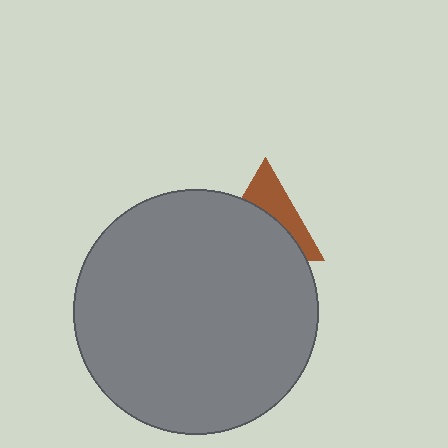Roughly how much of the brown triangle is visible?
A small part of it is visible (roughly 39%).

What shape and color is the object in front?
The object in front is a gray circle.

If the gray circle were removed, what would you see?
You would see the complete brown triangle.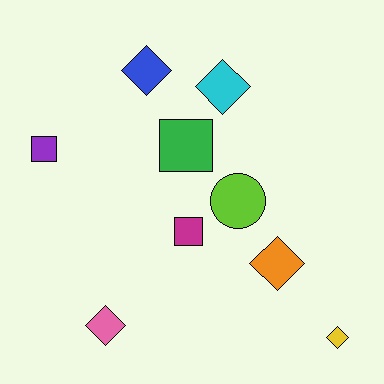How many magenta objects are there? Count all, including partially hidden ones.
There is 1 magenta object.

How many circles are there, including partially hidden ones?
There is 1 circle.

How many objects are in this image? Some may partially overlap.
There are 9 objects.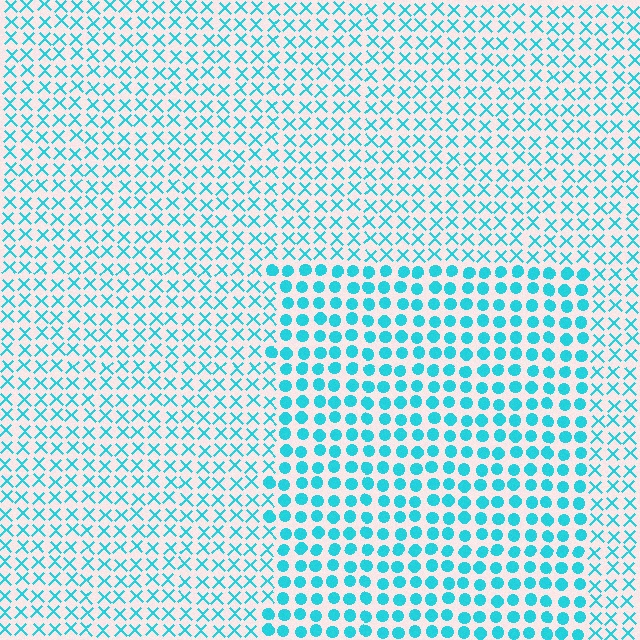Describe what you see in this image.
The image is filled with small cyan elements arranged in a uniform grid. A rectangle-shaped region contains circles, while the surrounding area contains X marks. The boundary is defined purely by the change in element shape.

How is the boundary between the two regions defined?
The boundary is defined by a change in element shape: circles inside vs. X marks outside. All elements share the same color and spacing.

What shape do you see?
I see a rectangle.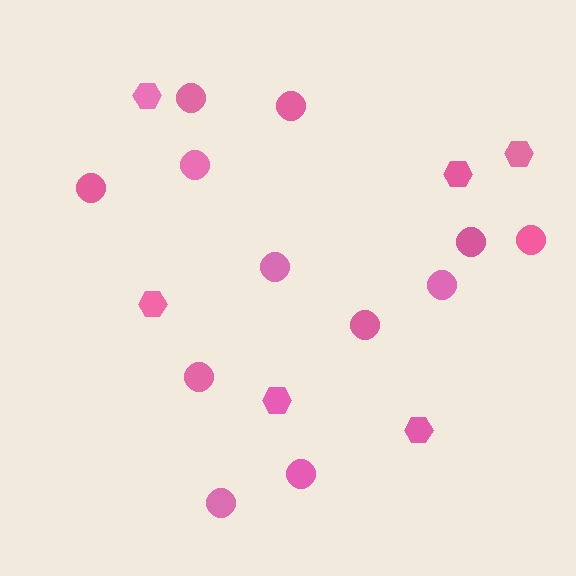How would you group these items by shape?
There are 2 groups: one group of circles (12) and one group of hexagons (6).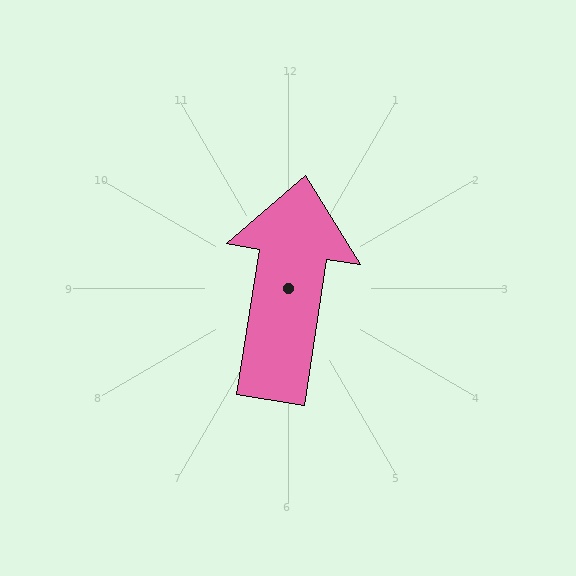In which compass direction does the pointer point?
North.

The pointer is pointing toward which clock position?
Roughly 12 o'clock.